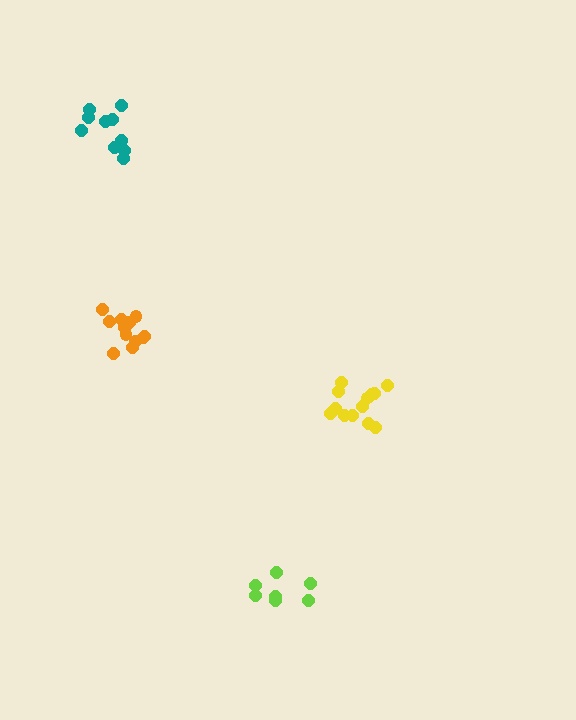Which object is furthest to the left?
The teal cluster is leftmost.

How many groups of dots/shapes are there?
There are 4 groups.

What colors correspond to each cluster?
The clusters are colored: lime, yellow, teal, orange.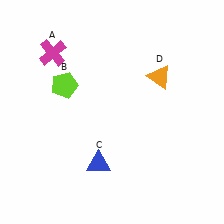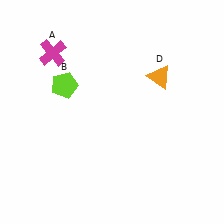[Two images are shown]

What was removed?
The blue triangle (C) was removed in Image 2.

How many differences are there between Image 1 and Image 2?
There is 1 difference between the two images.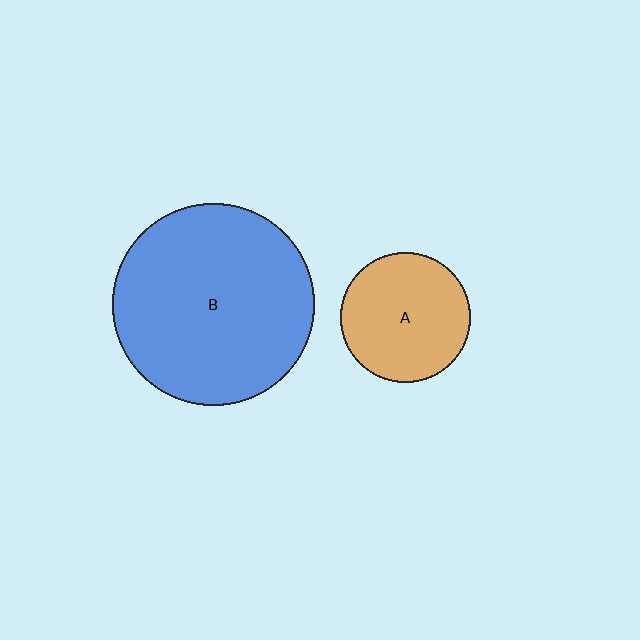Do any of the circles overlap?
No, none of the circles overlap.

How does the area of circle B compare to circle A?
Approximately 2.4 times.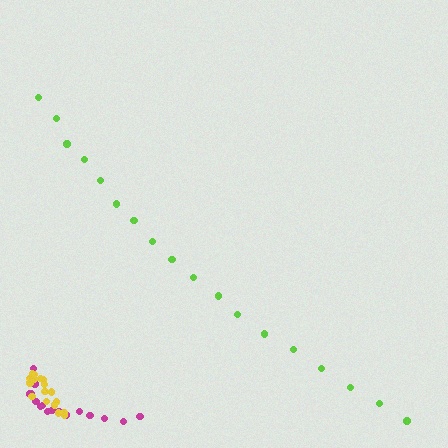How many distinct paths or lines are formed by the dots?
There are 3 distinct paths.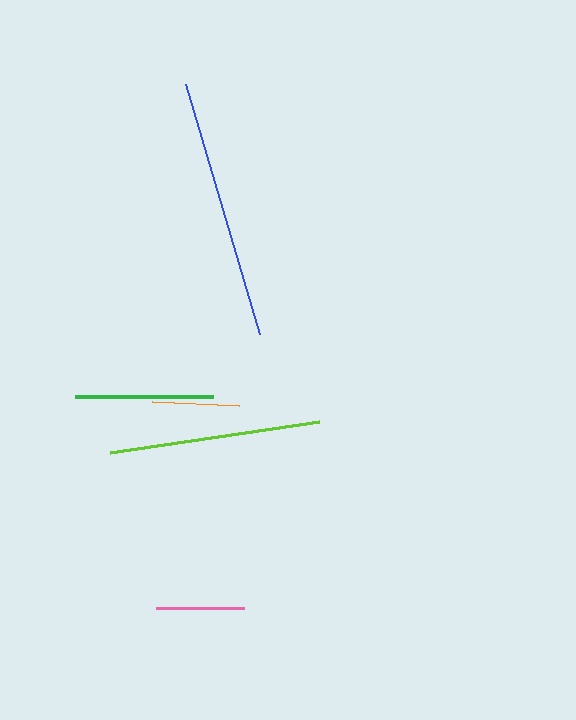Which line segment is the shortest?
The orange line is the shortest at approximately 87 pixels.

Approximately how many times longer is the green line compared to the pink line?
The green line is approximately 1.6 times the length of the pink line.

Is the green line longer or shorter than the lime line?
The lime line is longer than the green line.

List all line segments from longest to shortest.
From longest to shortest: blue, lime, green, pink, orange.